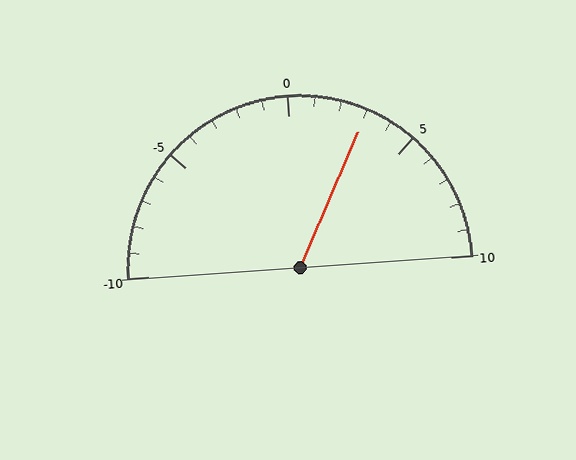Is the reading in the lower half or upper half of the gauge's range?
The reading is in the upper half of the range (-10 to 10).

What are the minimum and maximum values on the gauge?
The gauge ranges from -10 to 10.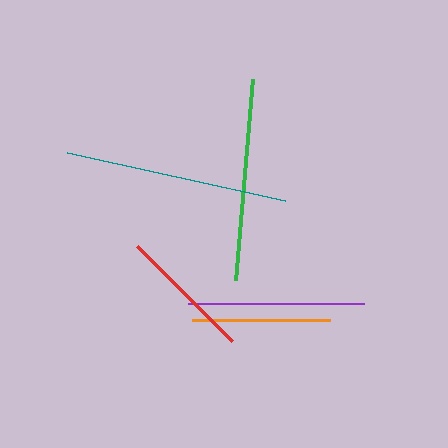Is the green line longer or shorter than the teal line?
The teal line is longer than the green line.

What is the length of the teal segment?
The teal segment is approximately 223 pixels long.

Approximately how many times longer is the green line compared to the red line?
The green line is approximately 1.5 times the length of the red line.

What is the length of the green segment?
The green segment is approximately 201 pixels long.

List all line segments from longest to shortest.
From longest to shortest: teal, green, purple, orange, red.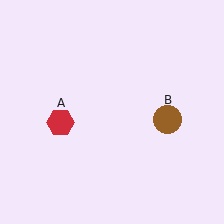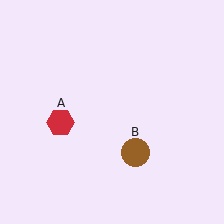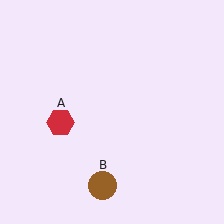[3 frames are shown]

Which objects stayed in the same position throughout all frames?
Red hexagon (object A) remained stationary.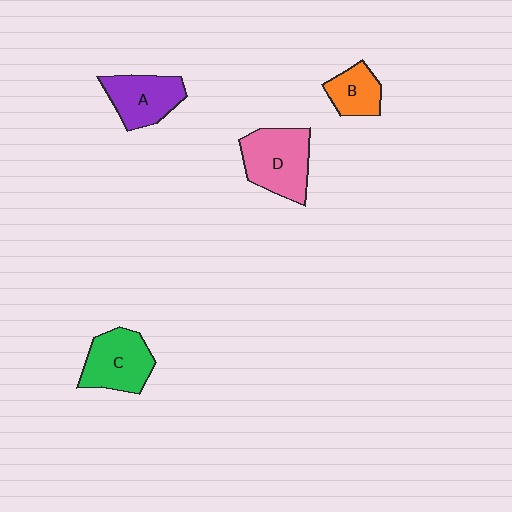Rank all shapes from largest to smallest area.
From largest to smallest: D (pink), C (green), A (purple), B (orange).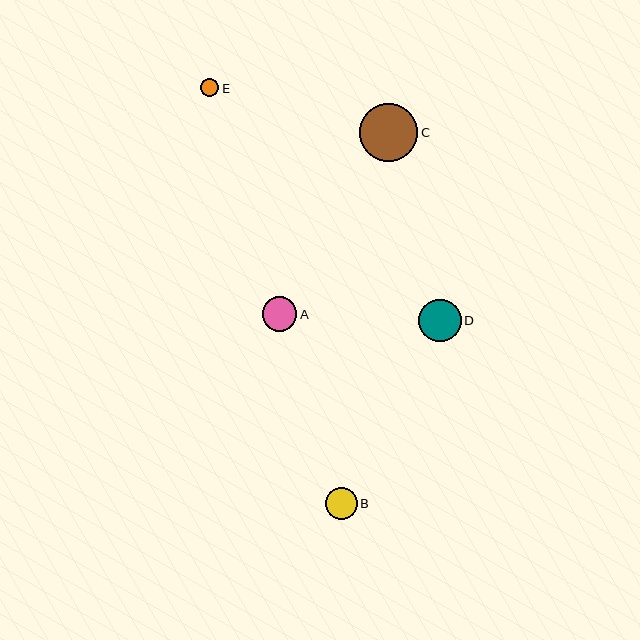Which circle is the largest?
Circle C is the largest with a size of approximately 58 pixels.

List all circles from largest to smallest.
From largest to smallest: C, D, A, B, E.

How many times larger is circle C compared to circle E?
Circle C is approximately 3.2 times the size of circle E.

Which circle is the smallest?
Circle E is the smallest with a size of approximately 18 pixels.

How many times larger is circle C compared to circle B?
Circle C is approximately 1.8 times the size of circle B.